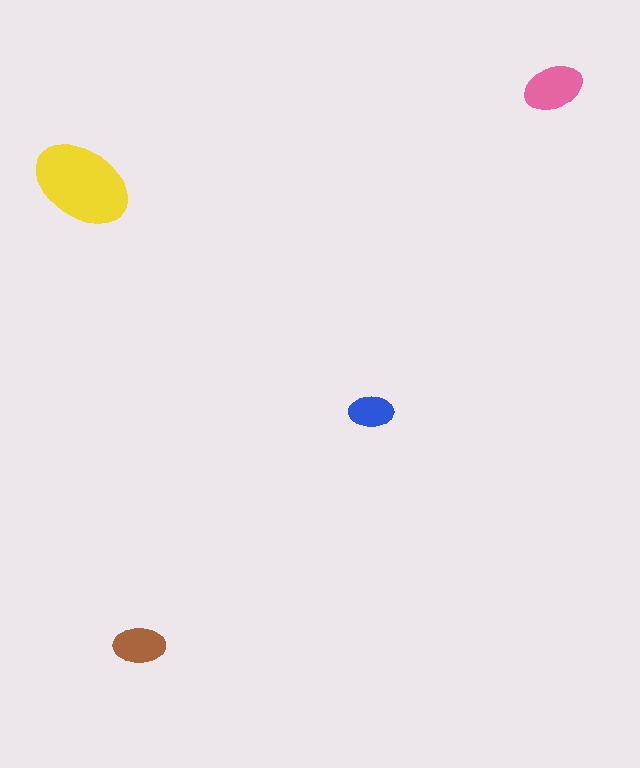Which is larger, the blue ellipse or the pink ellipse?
The pink one.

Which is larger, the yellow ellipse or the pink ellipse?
The yellow one.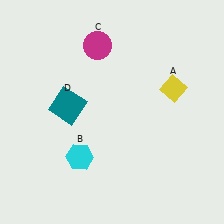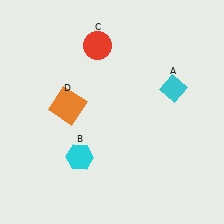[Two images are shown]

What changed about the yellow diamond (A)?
In Image 1, A is yellow. In Image 2, it changed to cyan.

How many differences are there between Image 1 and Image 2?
There are 3 differences between the two images.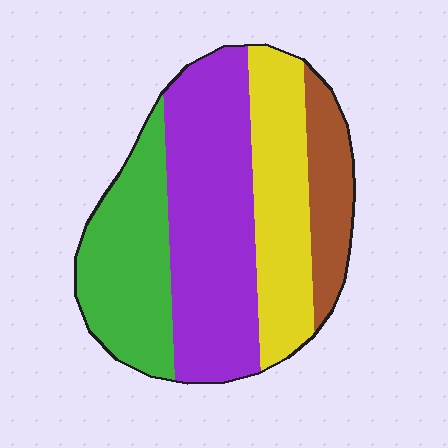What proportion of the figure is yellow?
Yellow covers 24% of the figure.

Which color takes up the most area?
Purple, at roughly 40%.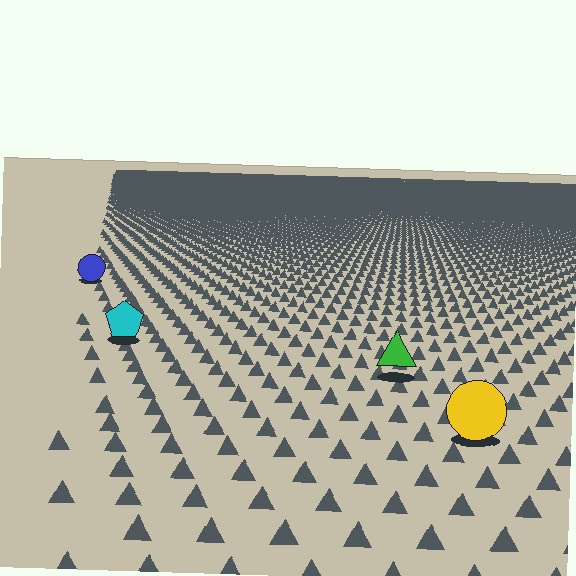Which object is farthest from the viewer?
The blue circle is farthest from the viewer. It appears smaller and the ground texture around it is denser.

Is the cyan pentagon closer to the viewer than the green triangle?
No. The green triangle is closer — you can tell from the texture gradient: the ground texture is coarser near it.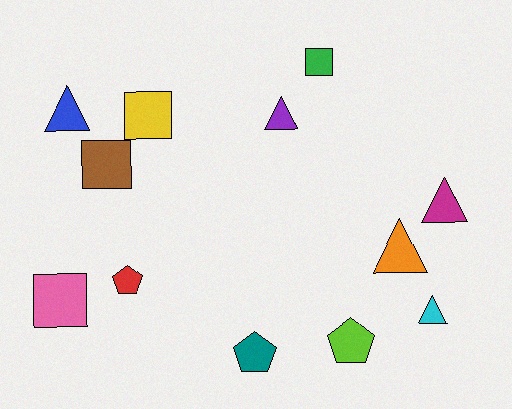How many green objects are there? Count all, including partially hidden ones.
There is 1 green object.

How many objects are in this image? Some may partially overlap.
There are 12 objects.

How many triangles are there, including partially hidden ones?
There are 5 triangles.